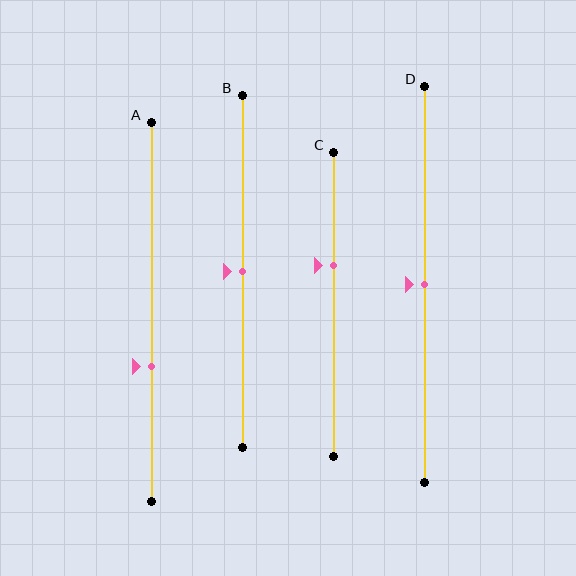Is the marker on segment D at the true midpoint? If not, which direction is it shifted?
Yes, the marker on segment D is at the true midpoint.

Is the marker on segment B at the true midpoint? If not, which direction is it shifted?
Yes, the marker on segment B is at the true midpoint.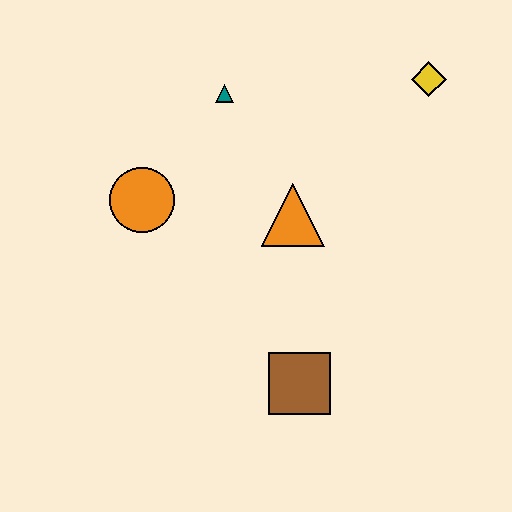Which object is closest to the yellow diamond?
The orange triangle is closest to the yellow diamond.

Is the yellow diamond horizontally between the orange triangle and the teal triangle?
No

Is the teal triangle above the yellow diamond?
No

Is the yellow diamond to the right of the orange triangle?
Yes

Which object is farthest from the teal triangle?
The brown square is farthest from the teal triangle.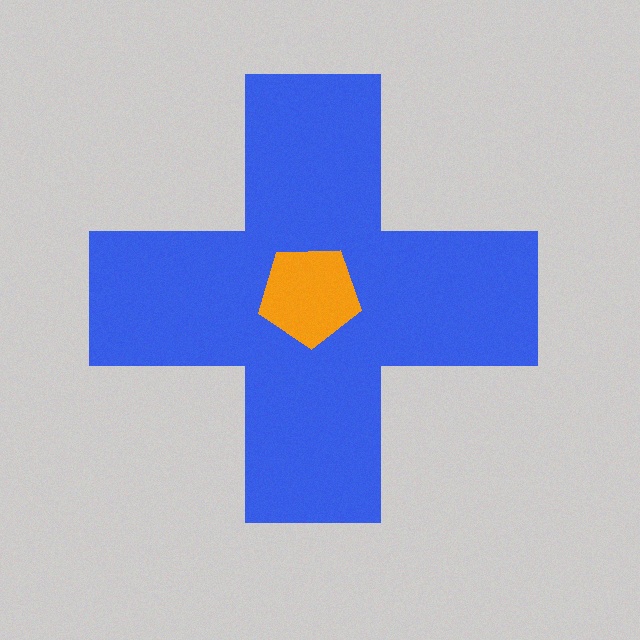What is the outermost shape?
The blue cross.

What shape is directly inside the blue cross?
The orange pentagon.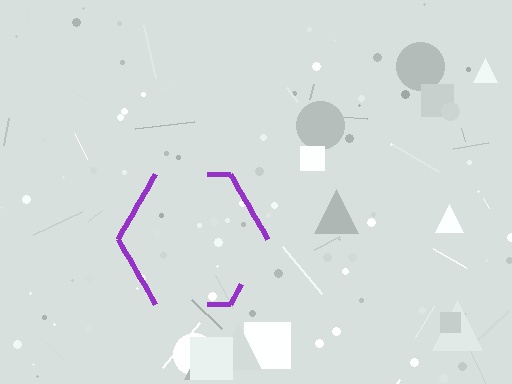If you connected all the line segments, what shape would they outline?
They would outline a hexagon.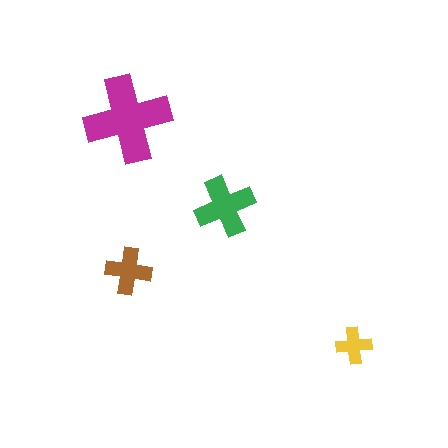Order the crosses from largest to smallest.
the magenta one, the green one, the brown one, the yellow one.